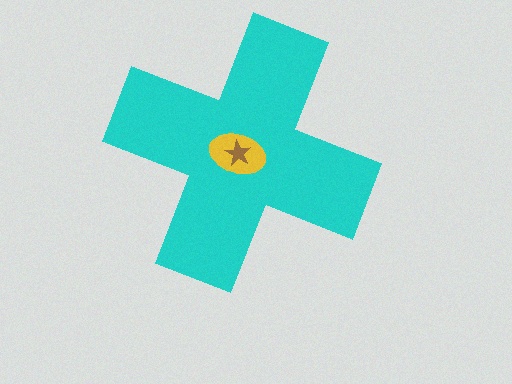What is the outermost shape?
The cyan cross.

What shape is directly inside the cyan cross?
The yellow ellipse.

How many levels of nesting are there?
3.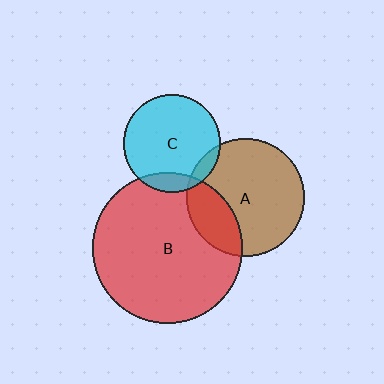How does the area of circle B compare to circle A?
Approximately 1.6 times.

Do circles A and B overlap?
Yes.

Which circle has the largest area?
Circle B (red).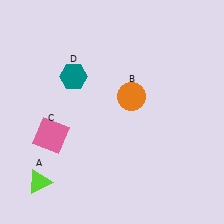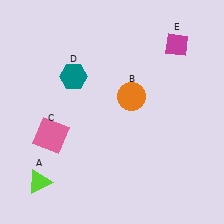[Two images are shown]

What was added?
A magenta diamond (E) was added in Image 2.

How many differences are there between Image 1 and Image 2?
There is 1 difference between the two images.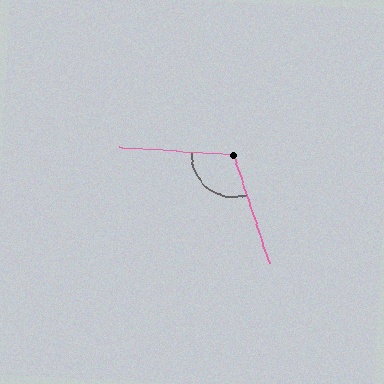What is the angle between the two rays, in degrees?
Approximately 112 degrees.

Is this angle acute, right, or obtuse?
It is obtuse.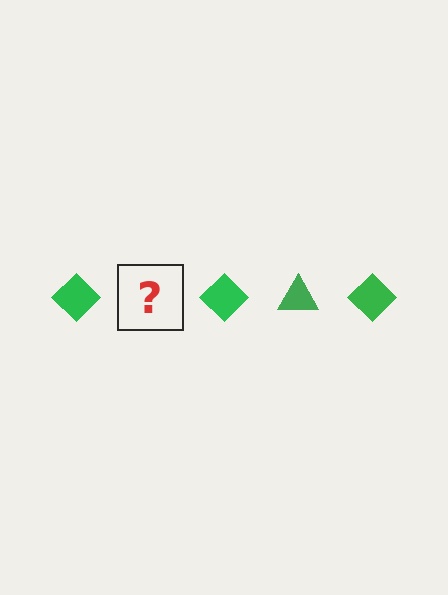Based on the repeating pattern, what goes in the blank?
The blank should be a green triangle.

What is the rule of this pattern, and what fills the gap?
The rule is that the pattern cycles through diamond, triangle shapes in green. The gap should be filled with a green triangle.